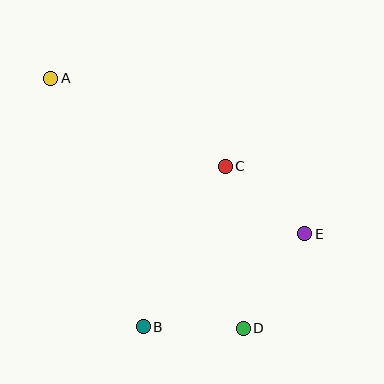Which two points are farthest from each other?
Points A and D are farthest from each other.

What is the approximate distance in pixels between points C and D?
The distance between C and D is approximately 163 pixels.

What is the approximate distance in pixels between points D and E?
The distance between D and E is approximately 113 pixels.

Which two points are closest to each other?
Points B and D are closest to each other.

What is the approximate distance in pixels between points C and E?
The distance between C and E is approximately 104 pixels.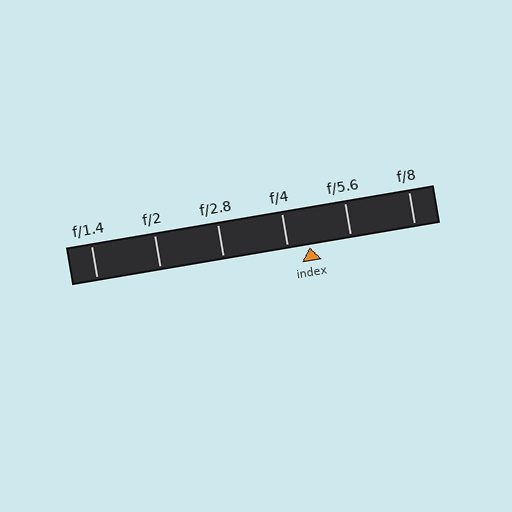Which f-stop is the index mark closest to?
The index mark is closest to f/4.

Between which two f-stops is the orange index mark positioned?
The index mark is between f/4 and f/5.6.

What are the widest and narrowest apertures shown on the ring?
The widest aperture shown is f/1.4 and the narrowest is f/8.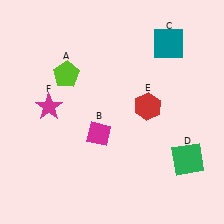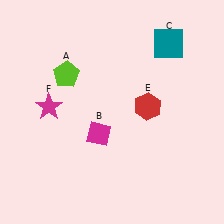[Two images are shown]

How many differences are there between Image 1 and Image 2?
There is 1 difference between the two images.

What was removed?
The green square (D) was removed in Image 2.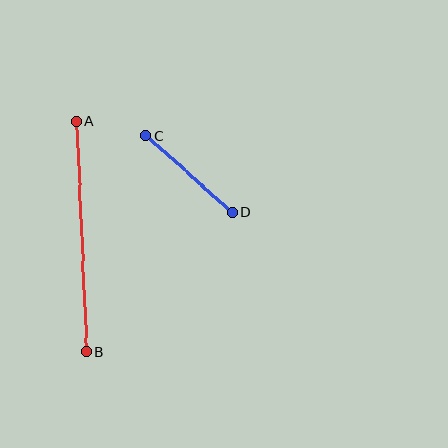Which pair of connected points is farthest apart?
Points A and B are farthest apart.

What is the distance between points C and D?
The distance is approximately 116 pixels.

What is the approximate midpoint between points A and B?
The midpoint is at approximately (82, 237) pixels.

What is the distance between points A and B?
The distance is approximately 231 pixels.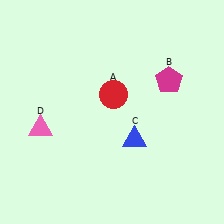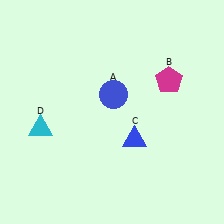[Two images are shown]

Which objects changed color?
A changed from red to blue. D changed from pink to cyan.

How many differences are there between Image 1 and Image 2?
There are 2 differences between the two images.